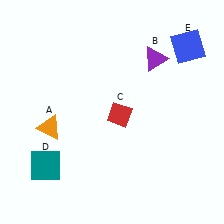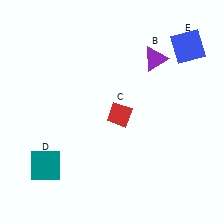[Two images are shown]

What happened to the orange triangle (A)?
The orange triangle (A) was removed in Image 2. It was in the bottom-left area of Image 1.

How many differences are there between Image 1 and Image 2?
There is 1 difference between the two images.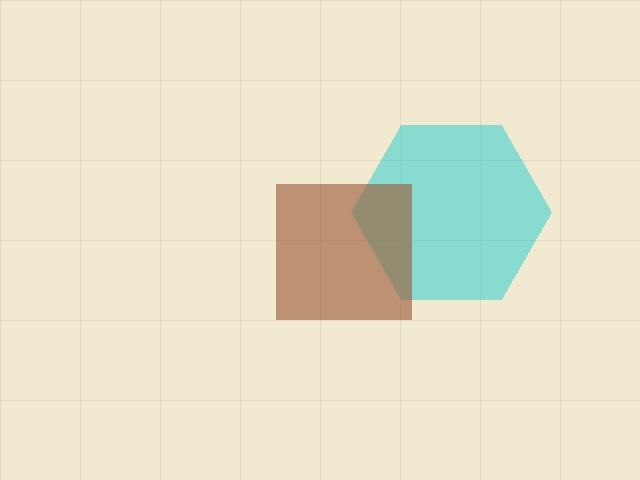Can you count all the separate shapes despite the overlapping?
Yes, there are 2 separate shapes.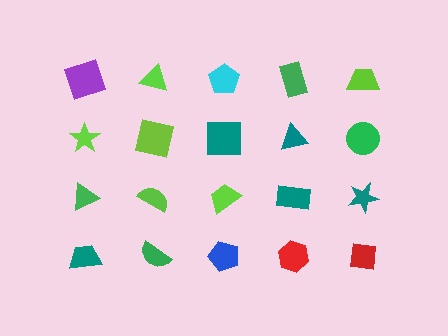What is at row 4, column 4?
A red hexagon.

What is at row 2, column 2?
A lime square.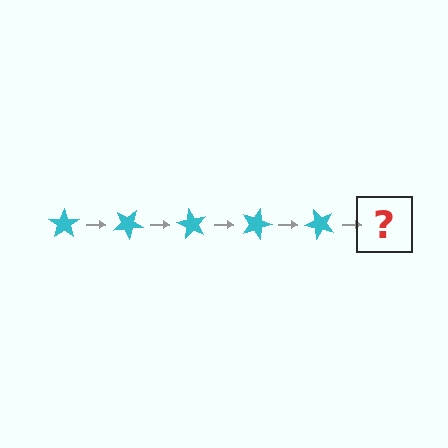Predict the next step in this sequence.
The next step is a cyan star rotated 150 degrees.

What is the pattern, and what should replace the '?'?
The pattern is that the star rotates 30 degrees each step. The '?' should be a cyan star rotated 150 degrees.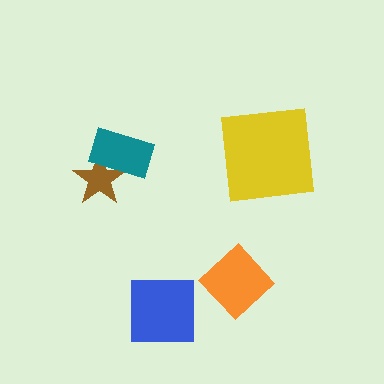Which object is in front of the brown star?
The teal rectangle is in front of the brown star.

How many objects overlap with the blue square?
0 objects overlap with the blue square.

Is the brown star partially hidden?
Yes, it is partially covered by another shape.